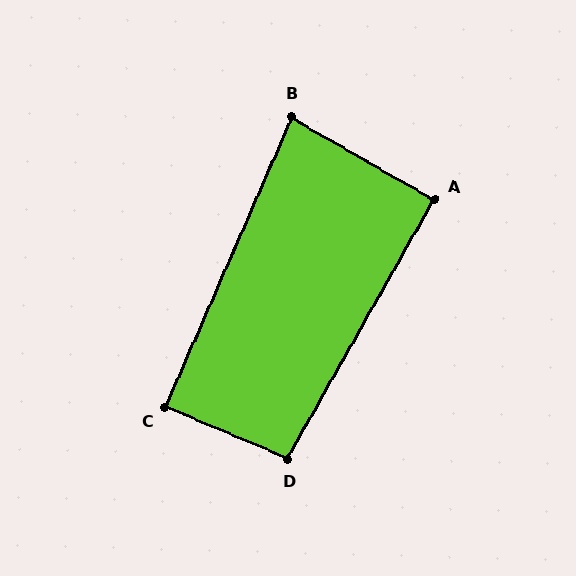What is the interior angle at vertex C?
Approximately 89 degrees (approximately right).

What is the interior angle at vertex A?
Approximately 91 degrees (approximately right).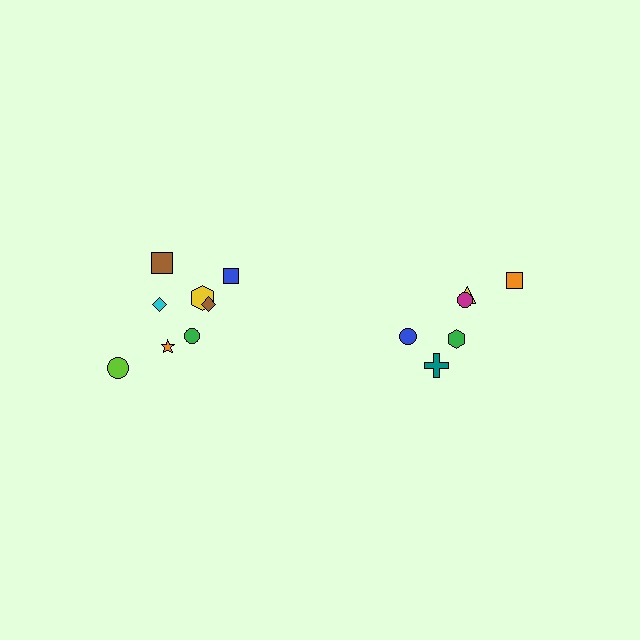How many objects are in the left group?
There are 8 objects.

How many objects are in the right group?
There are 6 objects.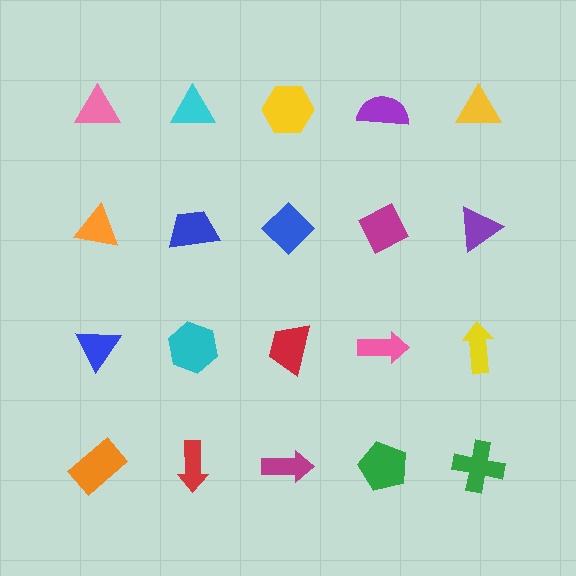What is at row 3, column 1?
A blue triangle.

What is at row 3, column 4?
A pink arrow.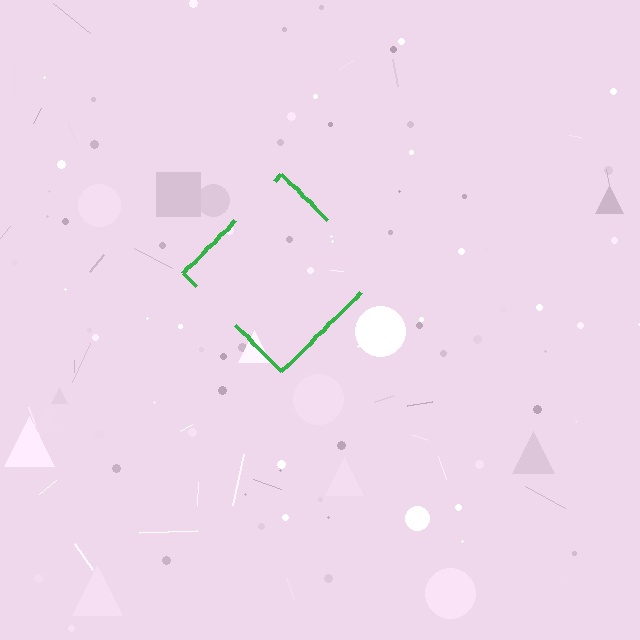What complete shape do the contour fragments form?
The contour fragments form a diamond.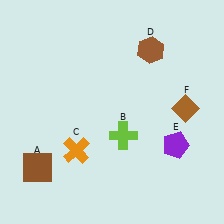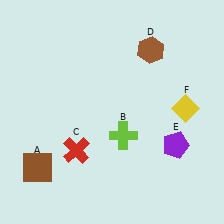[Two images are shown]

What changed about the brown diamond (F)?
In Image 1, F is brown. In Image 2, it changed to yellow.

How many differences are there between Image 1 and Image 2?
There are 2 differences between the two images.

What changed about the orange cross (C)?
In Image 1, C is orange. In Image 2, it changed to red.